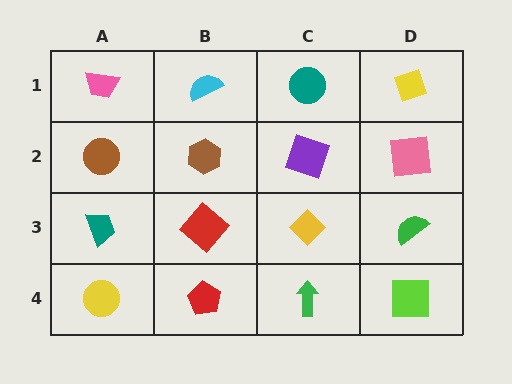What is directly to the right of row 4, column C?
A lime square.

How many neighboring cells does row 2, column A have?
3.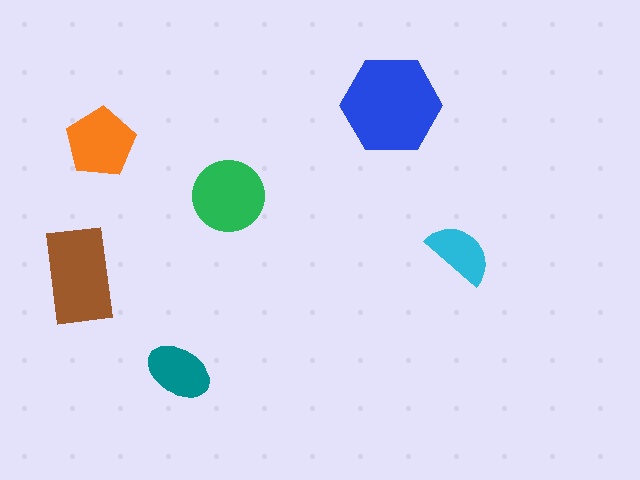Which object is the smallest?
The cyan semicircle.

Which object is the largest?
The blue hexagon.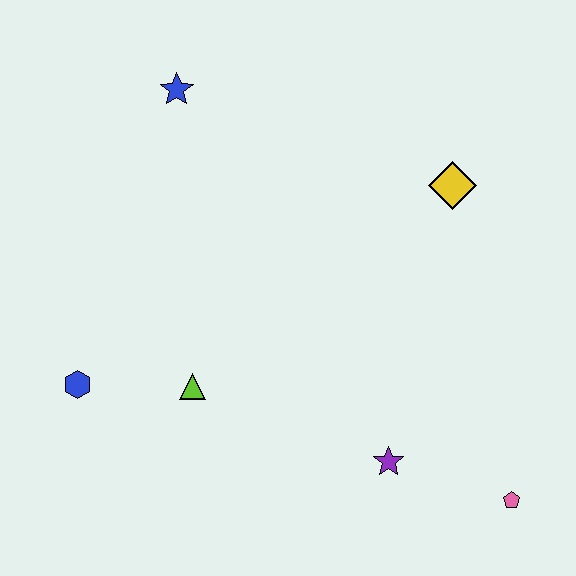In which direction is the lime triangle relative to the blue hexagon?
The lime triangle is to the right of the blue hexagon.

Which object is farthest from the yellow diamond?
The blue hexagon is farthest from the yellow diamond.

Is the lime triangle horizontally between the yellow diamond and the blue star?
Yes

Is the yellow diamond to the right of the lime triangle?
Yes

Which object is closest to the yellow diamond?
The purple star is closest to the yellow diamond.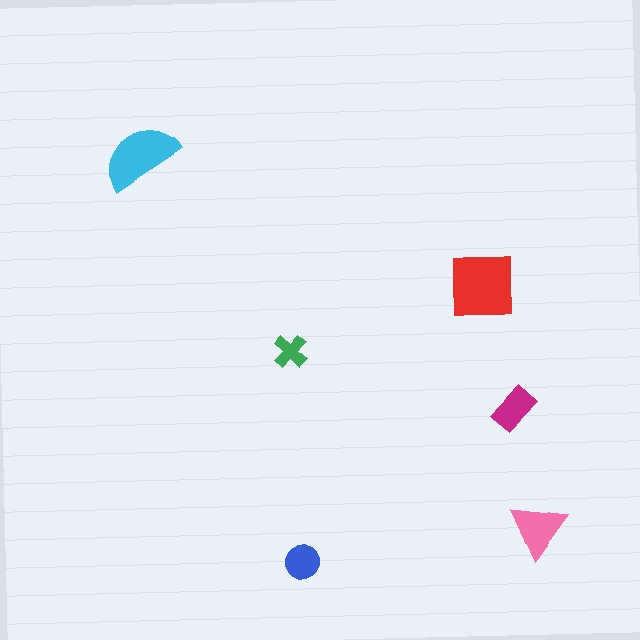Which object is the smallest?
The green cross.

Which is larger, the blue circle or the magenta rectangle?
The magenta rectangle.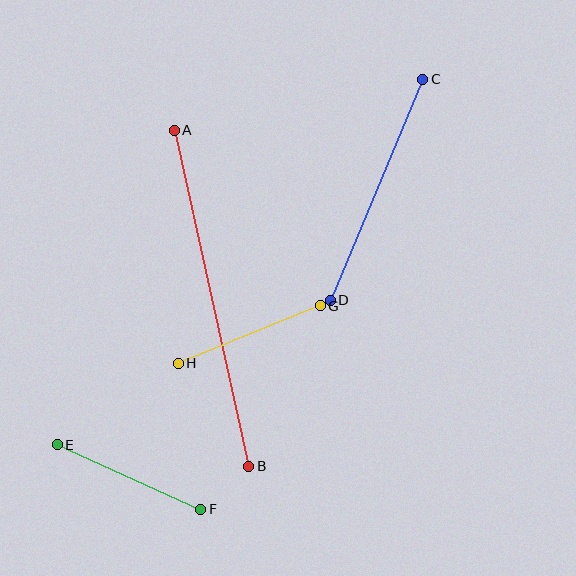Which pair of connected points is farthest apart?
Points A and B are farthest apart.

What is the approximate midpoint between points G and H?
The midpoint is at approximately (249, 335) pixels.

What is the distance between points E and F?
The distance is approximately 157 pixels.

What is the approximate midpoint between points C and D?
The midpoint is at approximately (377, 190) pixels.